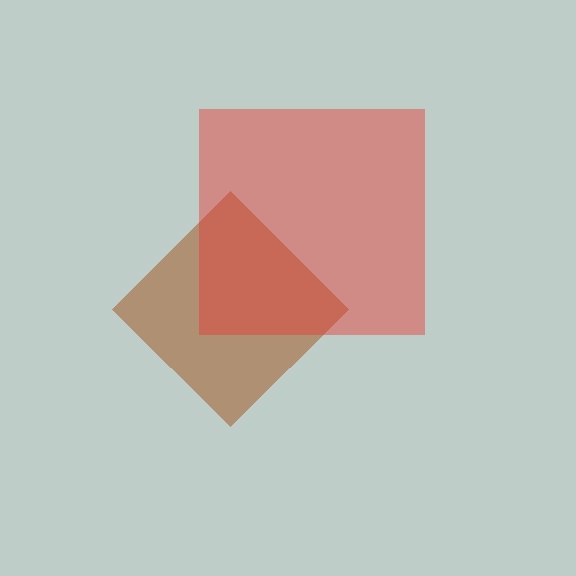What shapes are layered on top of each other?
The layered shapes are: a brown diamond, a red square.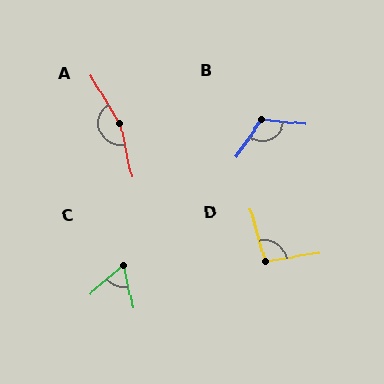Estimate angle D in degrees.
Approximately 96 degrees.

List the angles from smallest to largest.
C (61°), D (96°), B (119°), A (162°).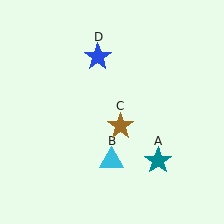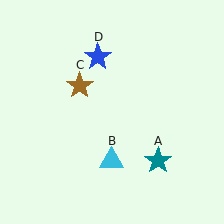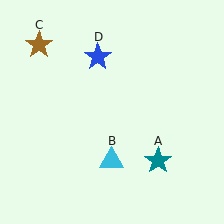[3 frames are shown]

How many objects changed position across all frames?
1 object changed position: brown star (object C).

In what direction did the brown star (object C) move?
The brown star (object C) moved up and to the left.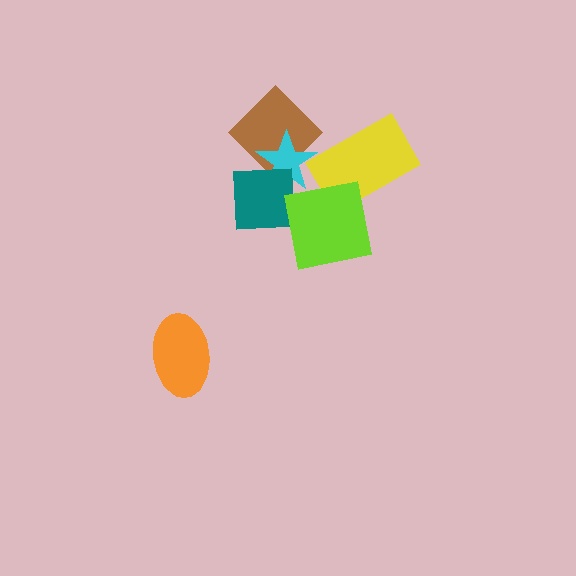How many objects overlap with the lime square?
2 objects overlap with the lime square.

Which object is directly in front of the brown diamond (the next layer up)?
The cyan star is directly in front of the brown diamond.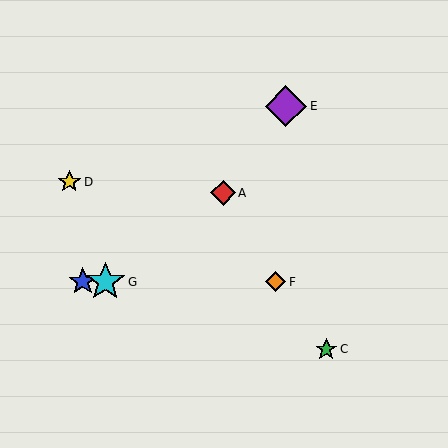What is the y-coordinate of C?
Object C is at y≈349.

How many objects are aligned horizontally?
3 objects (B, F, G) are aligned horizontally.